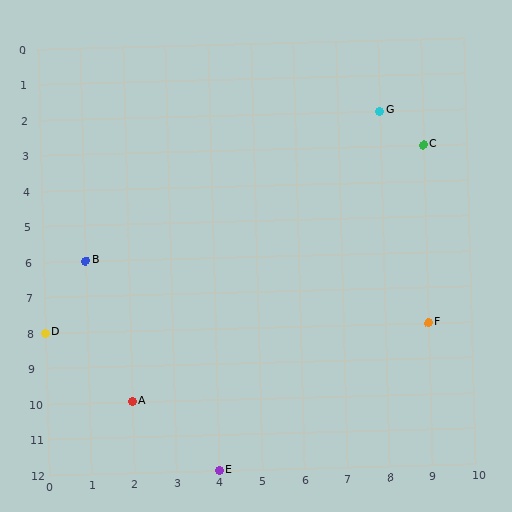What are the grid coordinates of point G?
Point G is at grid coordinates (8, 2).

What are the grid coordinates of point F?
Point F is at grid coordinates (9, 8).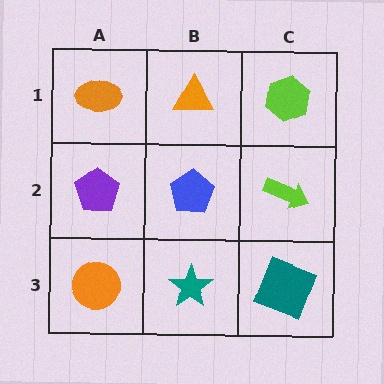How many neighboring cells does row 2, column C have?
3.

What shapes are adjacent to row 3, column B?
A blue pentagon (row 2, column B), an orange circle (row 3, column A), a teal square (row 3, column C).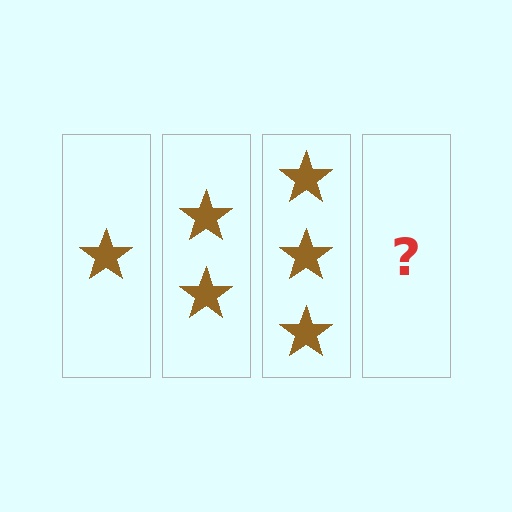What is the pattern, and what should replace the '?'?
The pattern is that each step adds one more star. The '?' should be 4 stars.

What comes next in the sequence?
The next element should be 4 stars.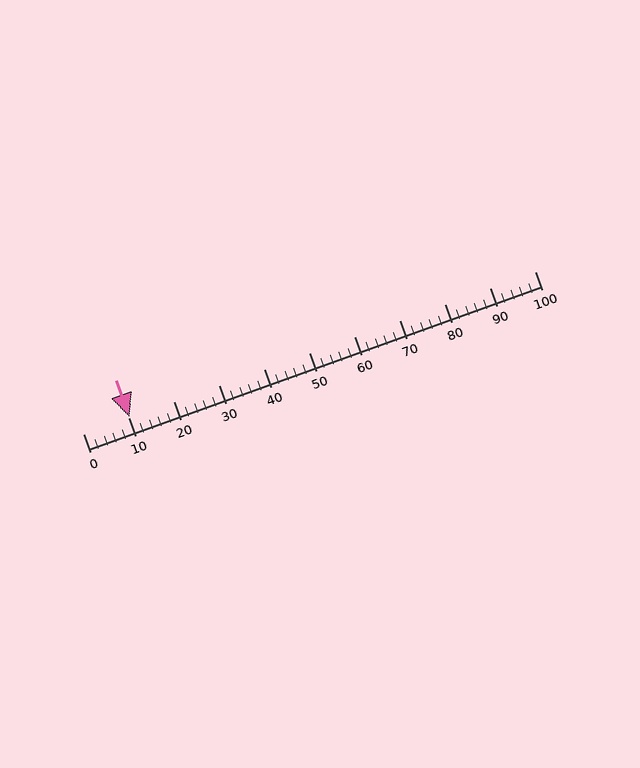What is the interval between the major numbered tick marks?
The major tick marks are spaced 10 units apart.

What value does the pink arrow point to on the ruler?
The pink arrow points to approximately 10.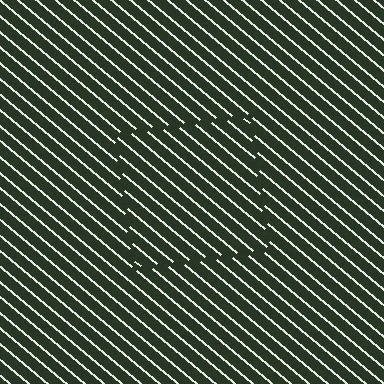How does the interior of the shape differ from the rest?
The interior of the shape contains the same grating, shifted by half a period — the contour is defined by the phase discontinuity where line-ends from the inner and outer gratings abut.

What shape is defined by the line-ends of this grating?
An illusory square. The interior of the shape contains the same grating, shifted by half a period — the contour is defined by the phase discontinuity where line-ends from the inner and outer gratings abut.